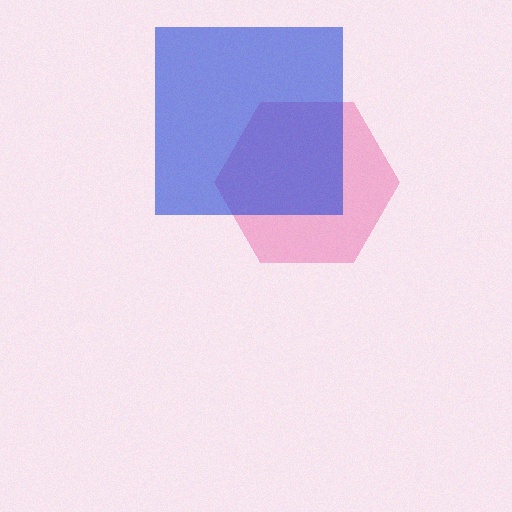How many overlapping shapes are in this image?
There are 2 overlapping shapes in the image.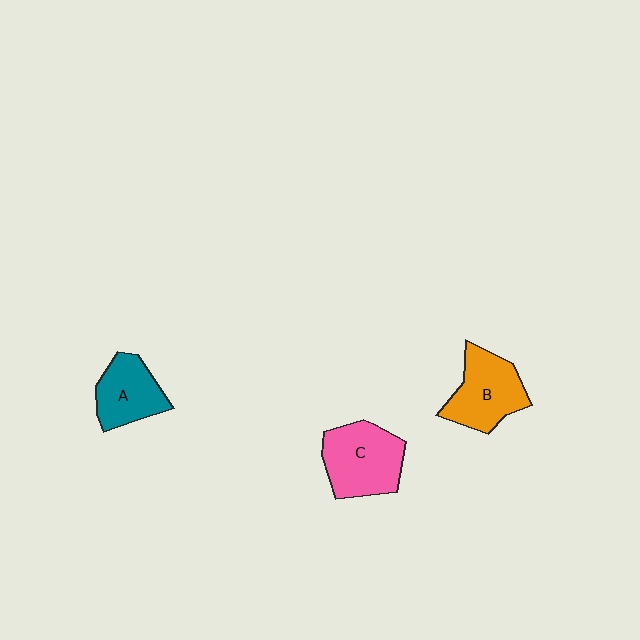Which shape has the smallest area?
Shape A (teal).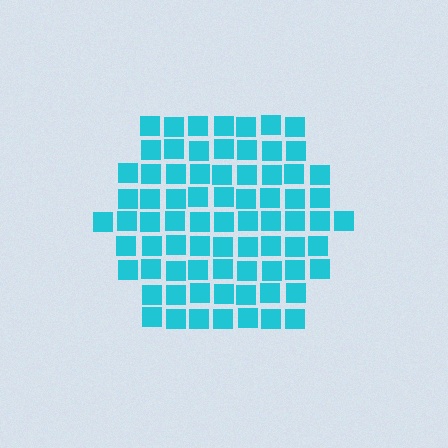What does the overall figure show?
The overall figure shows a hexagon.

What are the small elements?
The small elements are squares.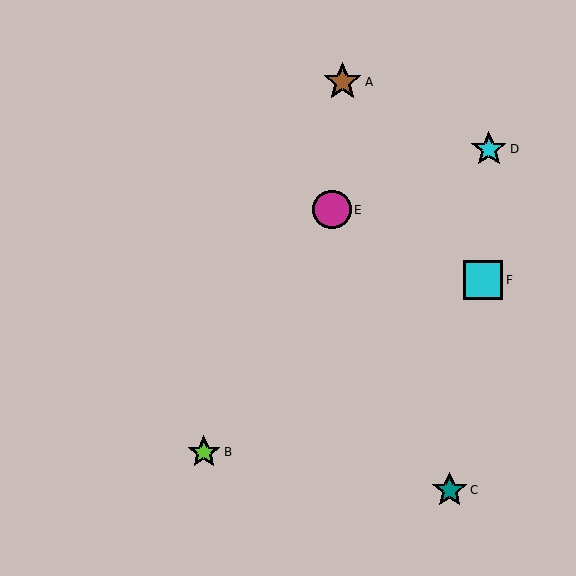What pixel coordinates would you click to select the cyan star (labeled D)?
Click at (489, 149) to select the cyan star D.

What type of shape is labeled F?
Shape F is a cyan square.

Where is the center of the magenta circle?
The center of the magenta circle is at (332, 210).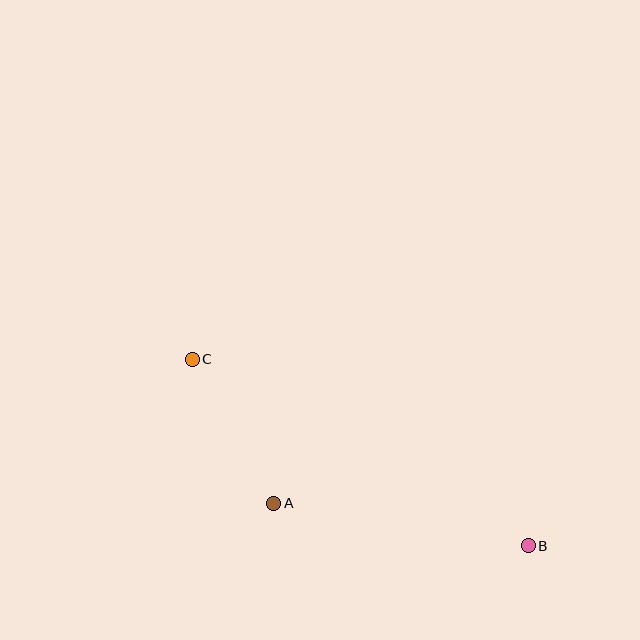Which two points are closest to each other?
Points A and C are closest to each other.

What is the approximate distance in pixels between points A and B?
The distance between A and B is approximately 258 pixels.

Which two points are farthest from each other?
Points B and C are farthest from each other.